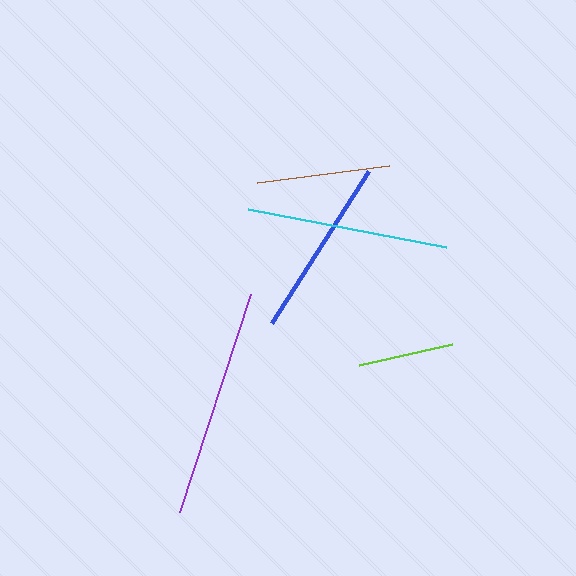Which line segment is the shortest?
The lime line is the shortest at approximately 95 pixels.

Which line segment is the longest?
The purple line is the longest at approximately 229 pixels.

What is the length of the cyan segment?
The cyan segment is approximately 202 pixels long.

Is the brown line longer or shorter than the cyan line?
The cyan line is longer than the brown line.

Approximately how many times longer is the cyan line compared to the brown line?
The cyan line is approximately 1.5 times the length of the brown line.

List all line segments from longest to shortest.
From longest to shortest: purple, cyan, blue, brown, lime.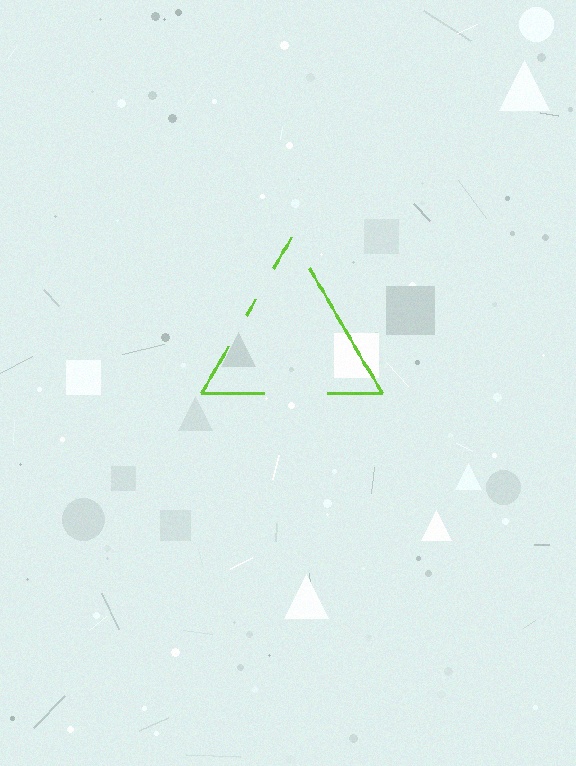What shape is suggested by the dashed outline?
The dashed outline suggests a triangle.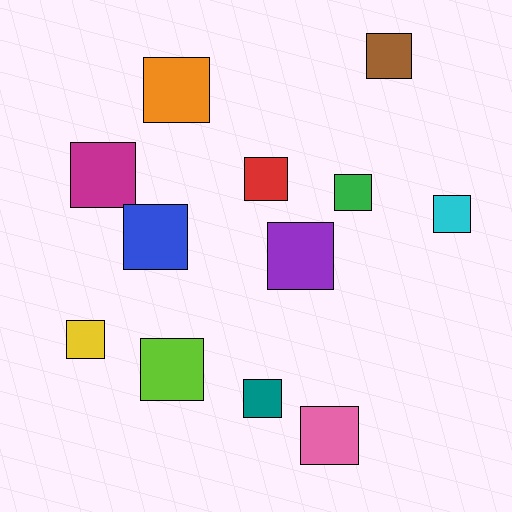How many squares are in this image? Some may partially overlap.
There are 12 squares.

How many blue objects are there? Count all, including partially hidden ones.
There is 1 blue object.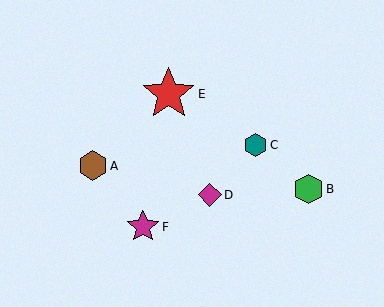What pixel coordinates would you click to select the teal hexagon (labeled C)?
Click at (255, 145) to select the teal hexagon C.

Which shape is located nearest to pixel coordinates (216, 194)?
The magenta diamond (labeled D) at (210, 195) is nearest to that location.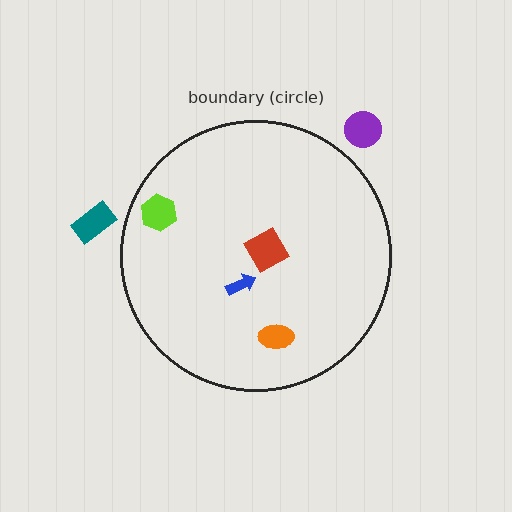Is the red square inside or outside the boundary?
Inside.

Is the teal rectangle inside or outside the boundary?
Outside.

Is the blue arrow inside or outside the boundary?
Inside.